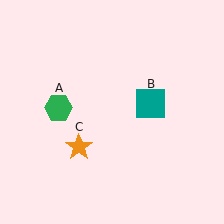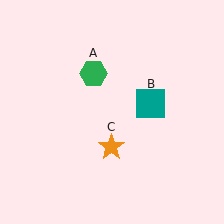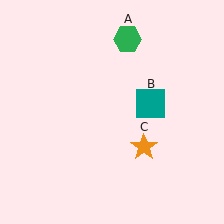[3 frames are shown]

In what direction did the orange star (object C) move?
The orange star (object C) moved right.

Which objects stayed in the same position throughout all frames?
Teal square (object B) remained stationary.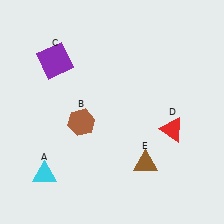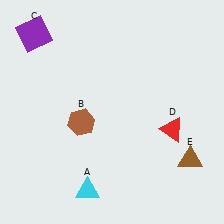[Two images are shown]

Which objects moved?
The objects that moved are: the cyan triangle (A), the purple square (C), the brown triangle (E).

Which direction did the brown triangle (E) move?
The brown triangle (E) moved right.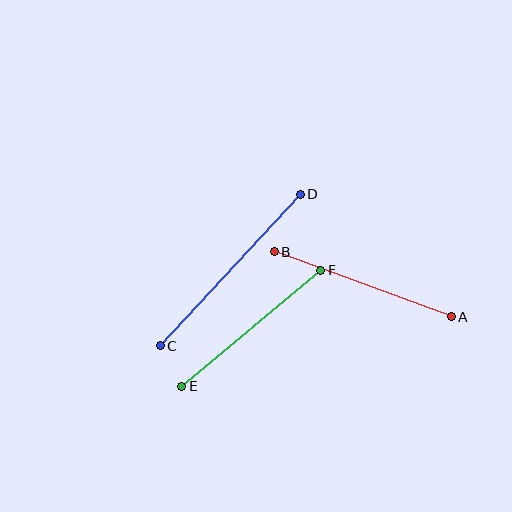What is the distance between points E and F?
The distance is approximately 181 pixels.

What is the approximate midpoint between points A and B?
The midpoint is at approximately (363, 284) pixels.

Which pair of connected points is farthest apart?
Points C and D are farthest apart.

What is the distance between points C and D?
The distance is approximately 206 pixels.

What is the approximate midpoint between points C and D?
The midpoint is at approximately (230, 270) pixels.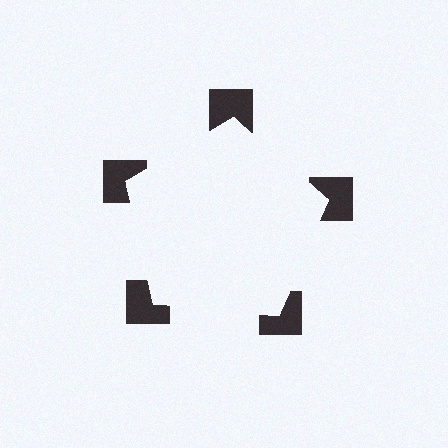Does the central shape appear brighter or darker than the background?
It typically appears slightly brighter than the background, even though no actual brightness change is drawn.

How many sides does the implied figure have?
5 sides.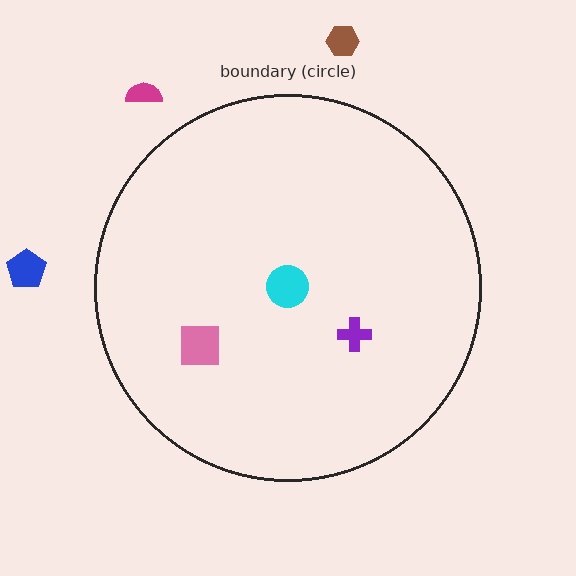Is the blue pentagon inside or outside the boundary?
Outside.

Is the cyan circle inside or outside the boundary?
Inside.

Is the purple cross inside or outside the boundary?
Inside.